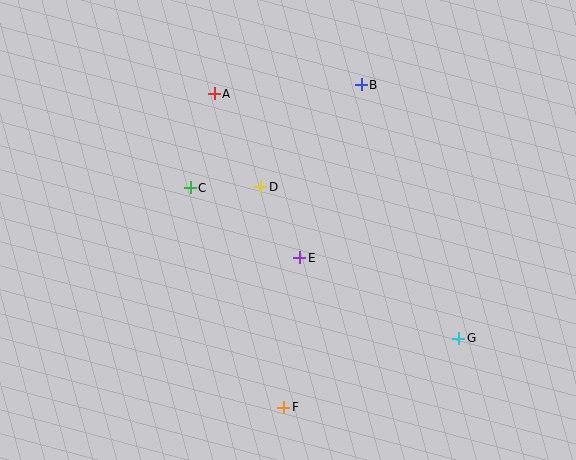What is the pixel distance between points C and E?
The distance between C and E is 130 pixels.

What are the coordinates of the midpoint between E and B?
The midpoint between E and B is at (331, 171).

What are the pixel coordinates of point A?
Point A is at (214, 94).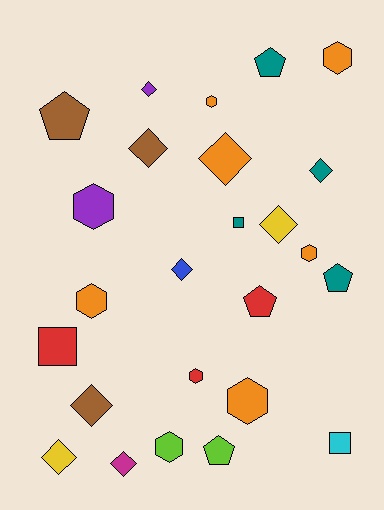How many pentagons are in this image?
There are 5 pentagons.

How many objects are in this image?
There are 25 objects.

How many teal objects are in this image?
There are 4 teal objects.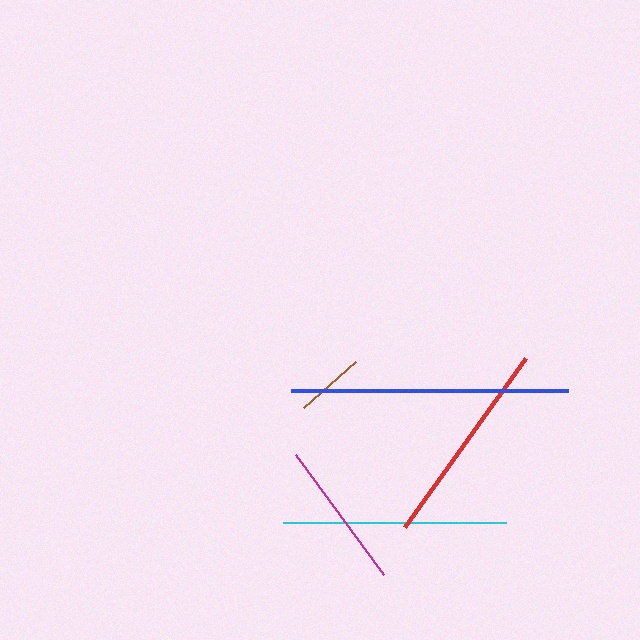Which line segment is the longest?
The blue line is the longest at approximately 277 pixels.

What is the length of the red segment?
The red segment is approximately 208 pixels long.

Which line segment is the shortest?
The brown line is the shortest at approximately 69 pixels.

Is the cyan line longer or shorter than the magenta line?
The cyan line is longer than the magenta line.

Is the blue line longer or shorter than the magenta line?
The blue line is longer than the magenta line.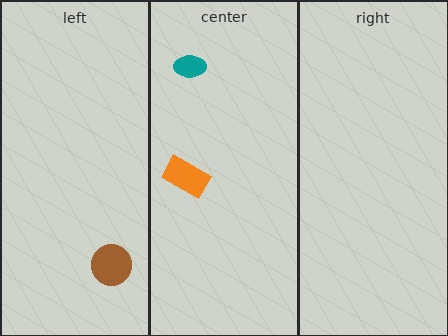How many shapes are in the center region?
2.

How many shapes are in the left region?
1.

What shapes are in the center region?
The orange rectangle, the teal ellipse.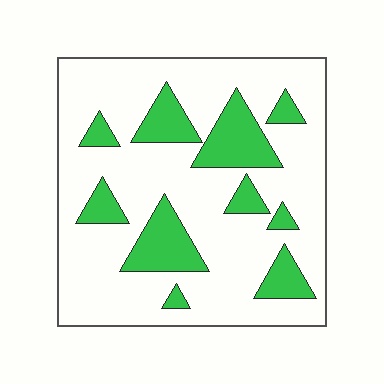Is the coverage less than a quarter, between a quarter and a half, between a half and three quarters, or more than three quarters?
Less than a quarter.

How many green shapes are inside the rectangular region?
10.